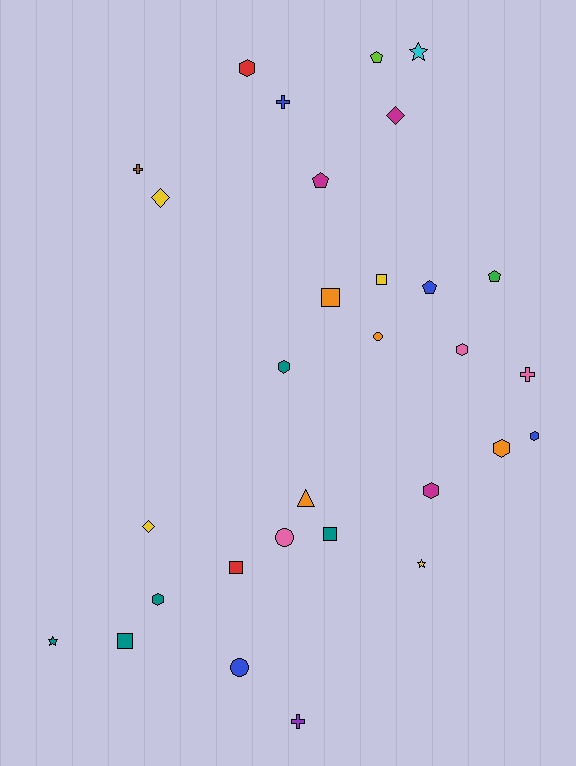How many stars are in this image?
There are 3 stars.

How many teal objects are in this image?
There are 5 teal objects.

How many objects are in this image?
There are 30 objects.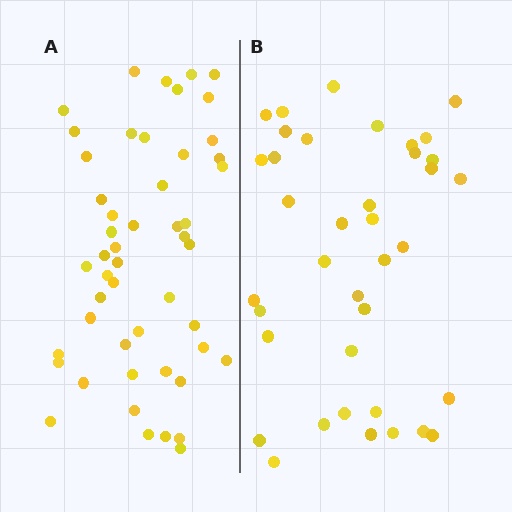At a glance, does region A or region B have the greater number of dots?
Region A (the left region) has more dots.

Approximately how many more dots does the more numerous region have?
Region A has roughly 12 or so more dots than region B.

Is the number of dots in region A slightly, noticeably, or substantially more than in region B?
Region A has noticeably more, but not dramatically so. The ratio is roughly 1.3 to 1.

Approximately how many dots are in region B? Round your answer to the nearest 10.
About 40 dots. (The exact count is 38, which rounds to 40.)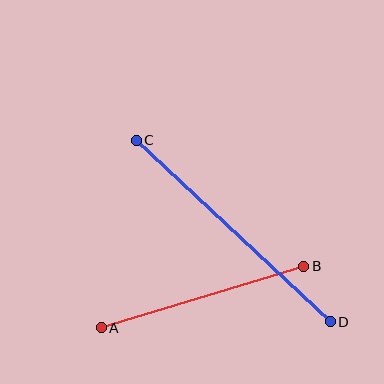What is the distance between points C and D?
The distance is approximately 266 pixels.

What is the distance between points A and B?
The distance is approximately 212 pixels.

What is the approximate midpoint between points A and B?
The midpoint is at approximately (203, 297) pixels.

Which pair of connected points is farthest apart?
Points C and D are farthest apart.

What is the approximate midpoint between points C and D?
The midpoint is at approximately (233, 231) pixels.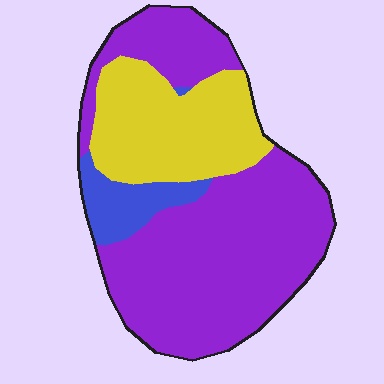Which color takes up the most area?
Purple, at roughly 65%.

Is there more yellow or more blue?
Yellow.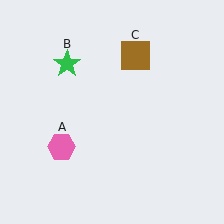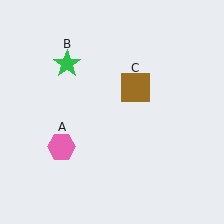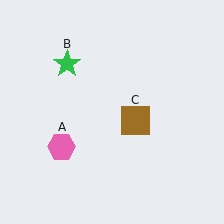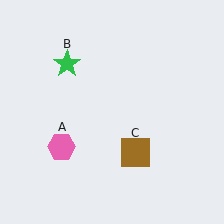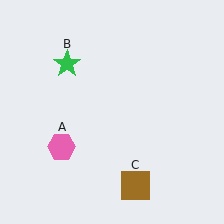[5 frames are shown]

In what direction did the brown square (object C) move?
The brown square (object C) moved down.